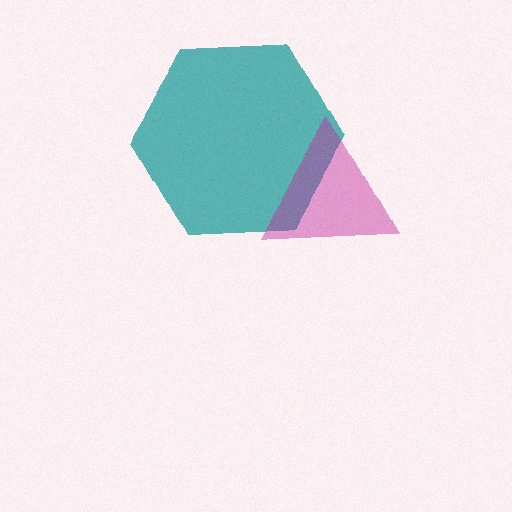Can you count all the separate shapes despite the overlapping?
Yes, there are 2 separate shapes.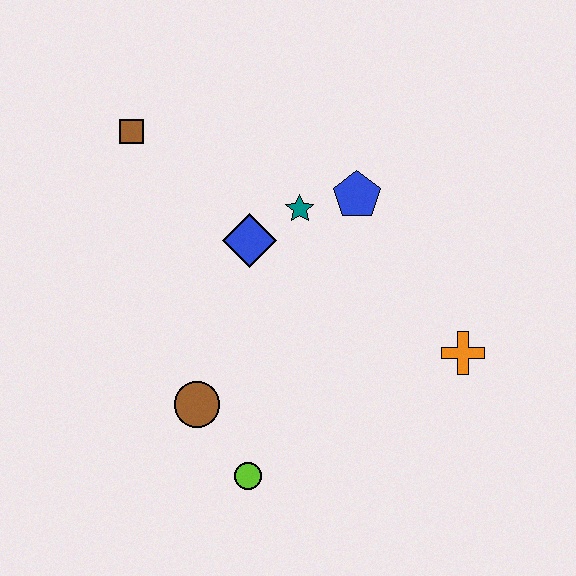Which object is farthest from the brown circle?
The brown square is farthest from the brown circle.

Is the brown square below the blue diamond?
No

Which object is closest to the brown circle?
The lime circle is closest to the brown circle.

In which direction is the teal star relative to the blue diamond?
The teal star is to the right of the blue diamond.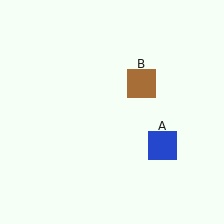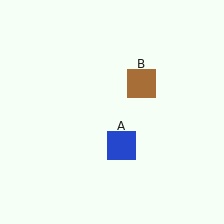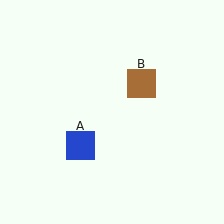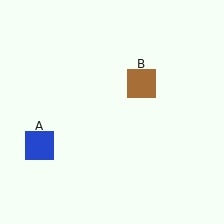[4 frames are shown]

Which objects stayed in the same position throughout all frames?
Brown square (object B) remained stationary.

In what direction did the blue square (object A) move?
The blue square (object A) moved left.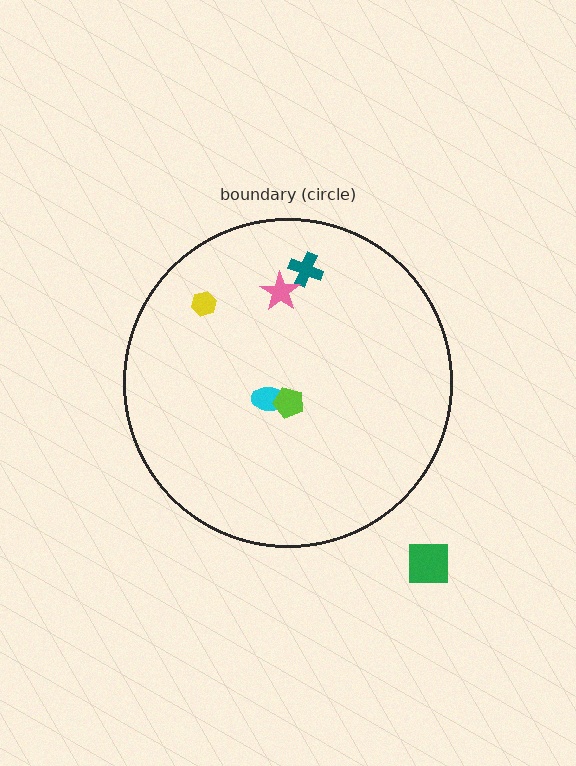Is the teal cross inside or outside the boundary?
Inside.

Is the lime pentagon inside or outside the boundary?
Inside.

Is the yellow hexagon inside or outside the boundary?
Inside.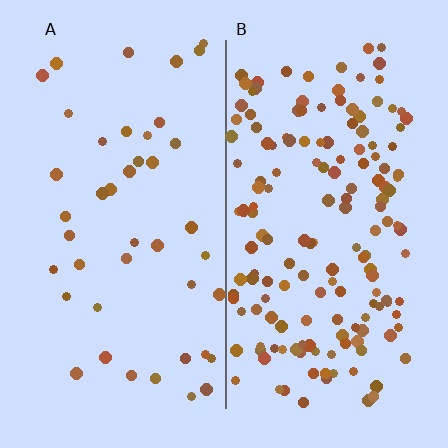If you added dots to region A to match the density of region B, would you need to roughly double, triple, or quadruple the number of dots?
Approximately quadruple.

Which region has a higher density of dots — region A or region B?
B (the right).